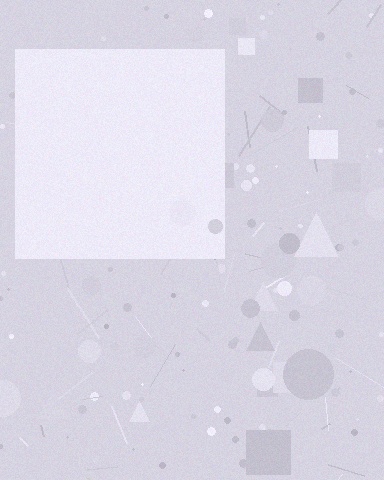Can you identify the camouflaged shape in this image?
The camouflaged shape is a square.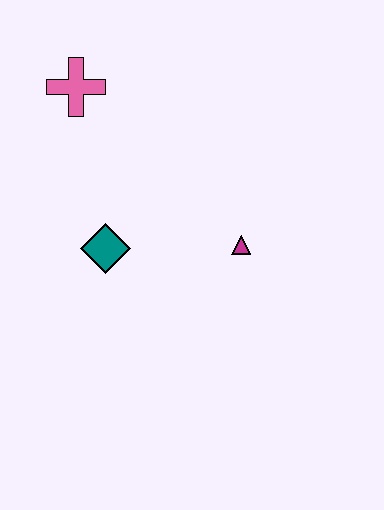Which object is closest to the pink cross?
The teal diamond is closest to the pink cross.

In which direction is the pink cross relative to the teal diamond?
The pink cross is above the teal diamond.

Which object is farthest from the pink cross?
The magenta triangle is farthest from the pink cross.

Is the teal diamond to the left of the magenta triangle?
Yes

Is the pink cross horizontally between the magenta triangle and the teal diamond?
No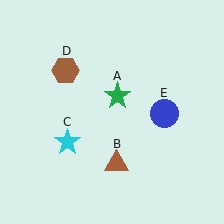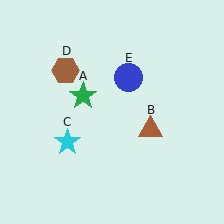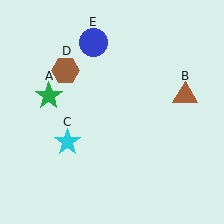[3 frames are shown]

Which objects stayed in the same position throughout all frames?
Cyan star (object C) and brown hexagon (object D) remained stationary.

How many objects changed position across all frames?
3 objects changed position: green star (object A), brown triangle (object B), blue circle (object E).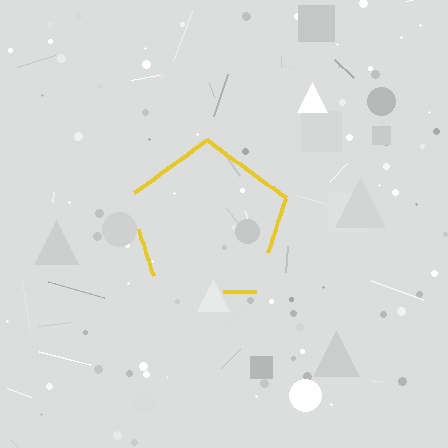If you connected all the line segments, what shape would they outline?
They would outline a pentagon.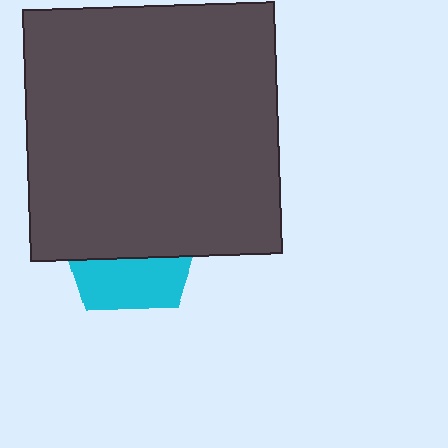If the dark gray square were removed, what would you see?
You would see the complete cyan pentagon.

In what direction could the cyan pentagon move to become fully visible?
The cyan pentagon could move down. That would shift it out from behind the dark gray square entirely.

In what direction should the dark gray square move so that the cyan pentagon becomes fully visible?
The dark gray square should move up. That is the shortest direction to clear the overlap and leave the cyan pentagon fully visible.